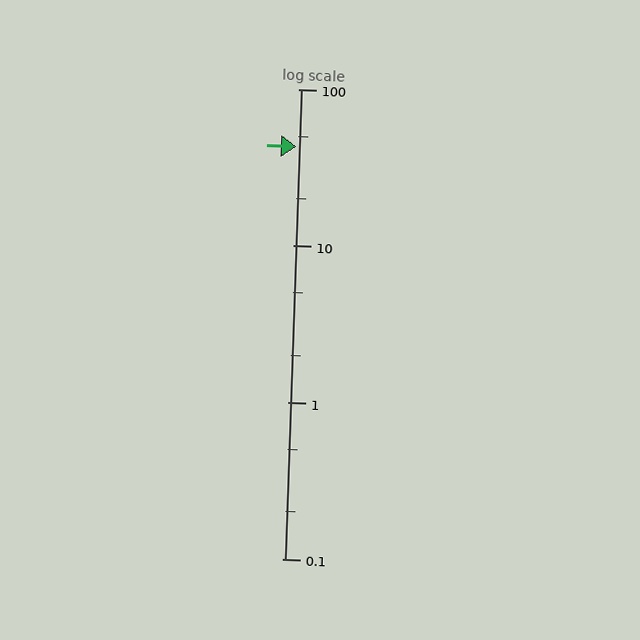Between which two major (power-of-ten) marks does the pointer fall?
The pointer is between 10 and 100.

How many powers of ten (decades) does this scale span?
The scale spans 3 decades, from 0.1 to 100.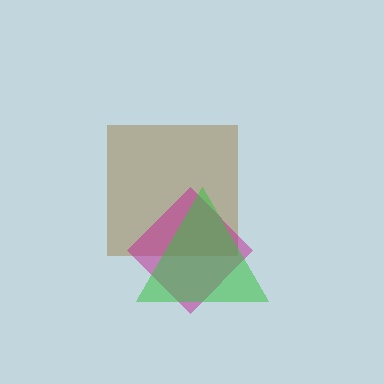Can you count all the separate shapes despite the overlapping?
Yes, there are 3 separate shapes.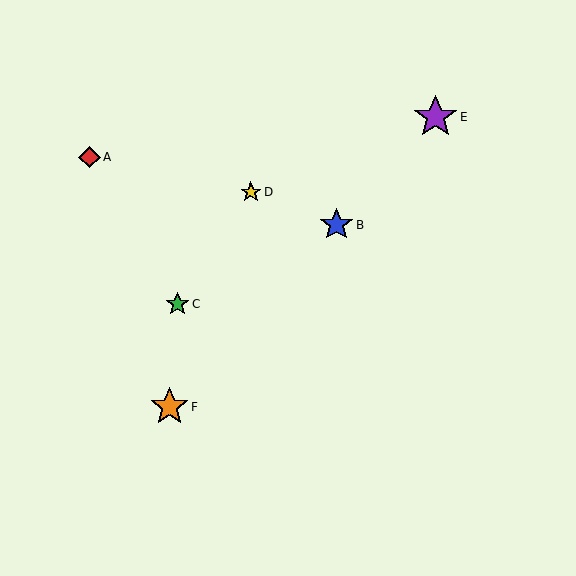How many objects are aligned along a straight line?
3 objects (B, E, F) are aligned along a straight line.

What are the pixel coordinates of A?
Object A is at (89, 157).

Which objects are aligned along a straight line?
Objects B, E, F are aligned along a straight line.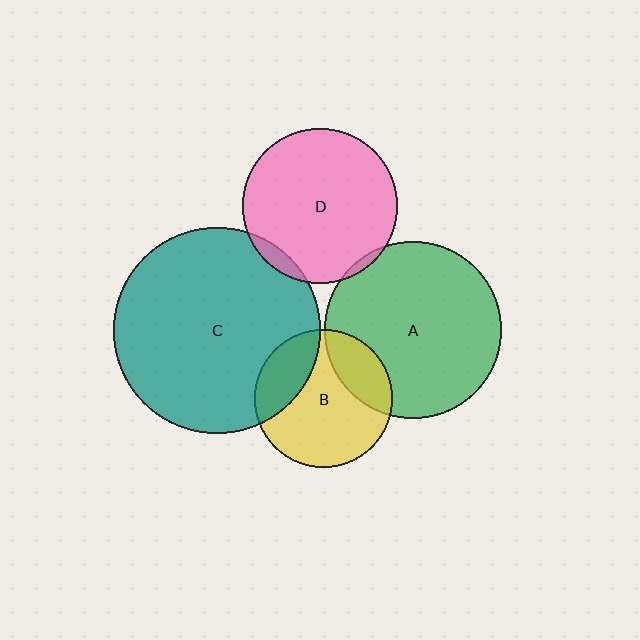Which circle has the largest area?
Circle C (teal).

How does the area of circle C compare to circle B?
Approximately 2.2 times.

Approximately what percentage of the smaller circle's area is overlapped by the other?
Approximately 25%.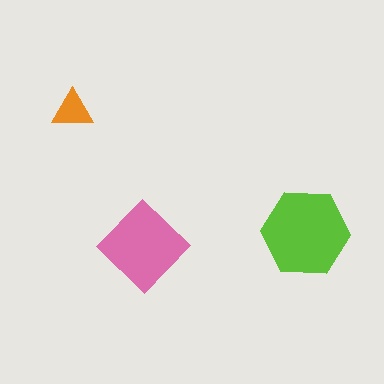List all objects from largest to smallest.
The lime hexagon, the pink diamond, the orange triangle.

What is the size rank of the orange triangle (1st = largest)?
3rd.